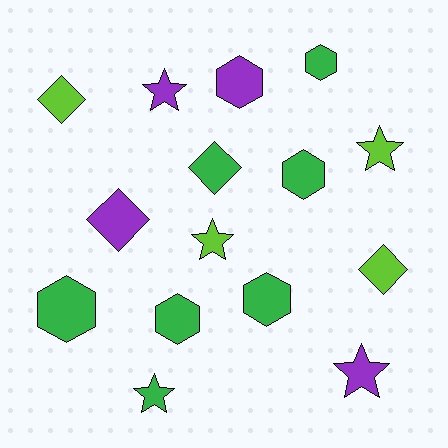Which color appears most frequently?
Green, with 7 objects.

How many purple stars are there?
There are 2 purple stars.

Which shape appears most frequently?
Hexagon, with 6 objects.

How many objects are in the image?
There are 15 objects.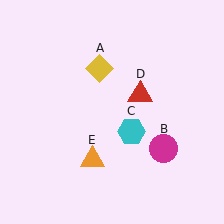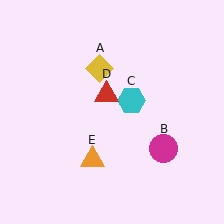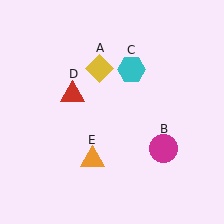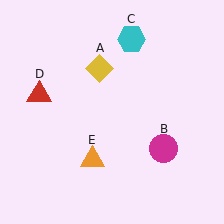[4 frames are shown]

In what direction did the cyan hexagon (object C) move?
The cyan hexagon (object C) moved up.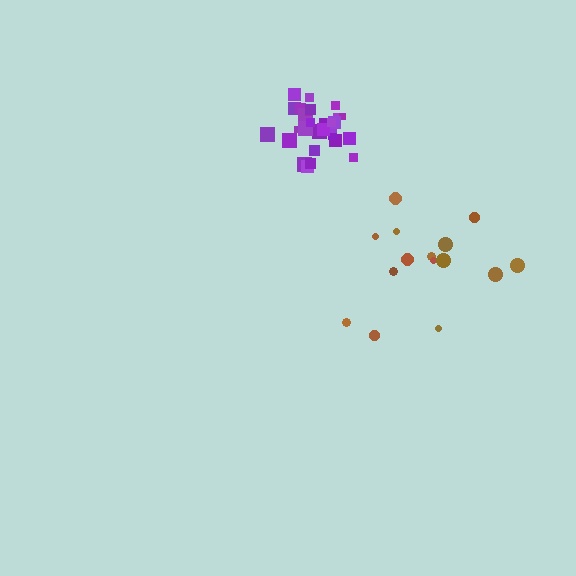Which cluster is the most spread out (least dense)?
Brown.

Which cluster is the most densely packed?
Purple.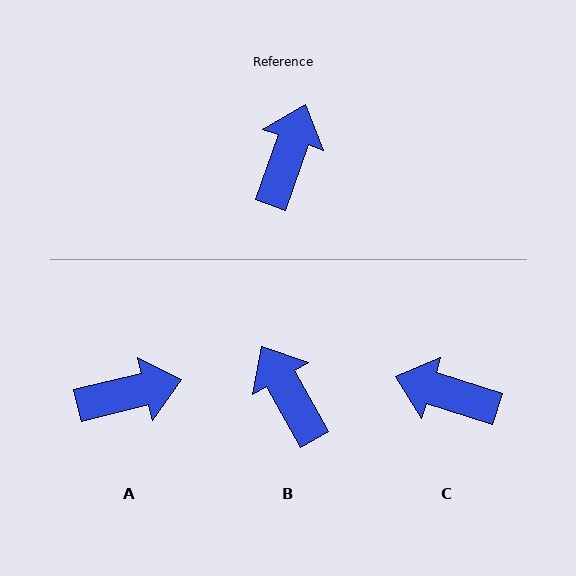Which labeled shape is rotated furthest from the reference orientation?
C, about 92 degrees away.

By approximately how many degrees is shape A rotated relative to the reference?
Approximately 57 degrees clockwise.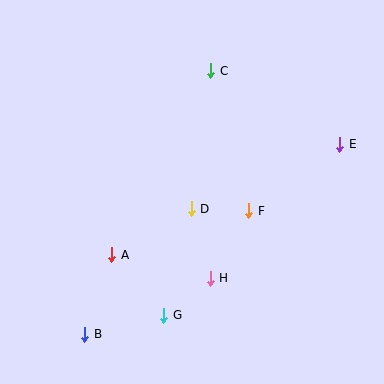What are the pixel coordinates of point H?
Point H is at (210, 278).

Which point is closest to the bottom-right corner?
Point H is closest to the bottom-right corner.